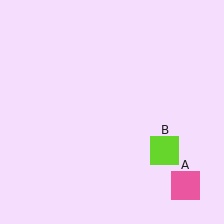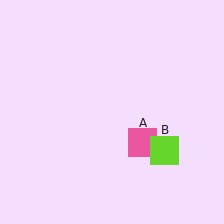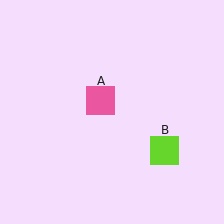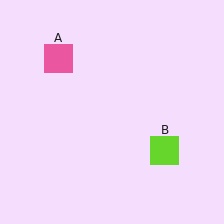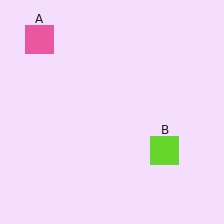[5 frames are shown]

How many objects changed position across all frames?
1 object changed position: pink square (object A).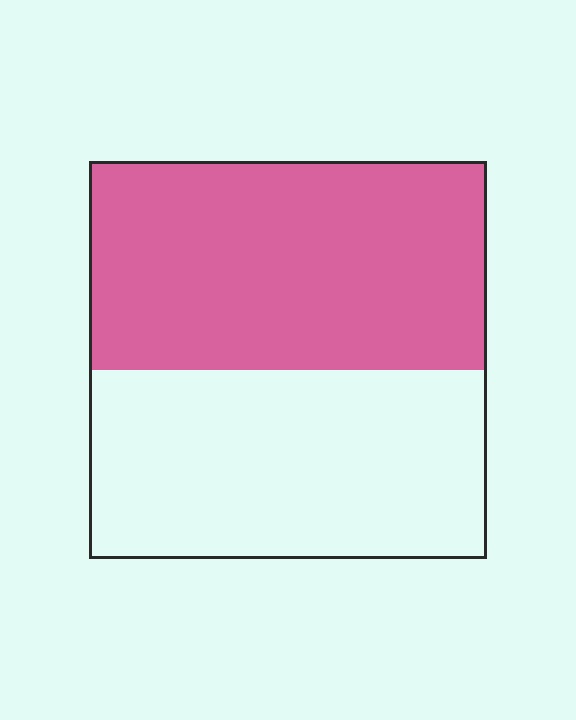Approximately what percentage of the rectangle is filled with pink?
Approximately 55%.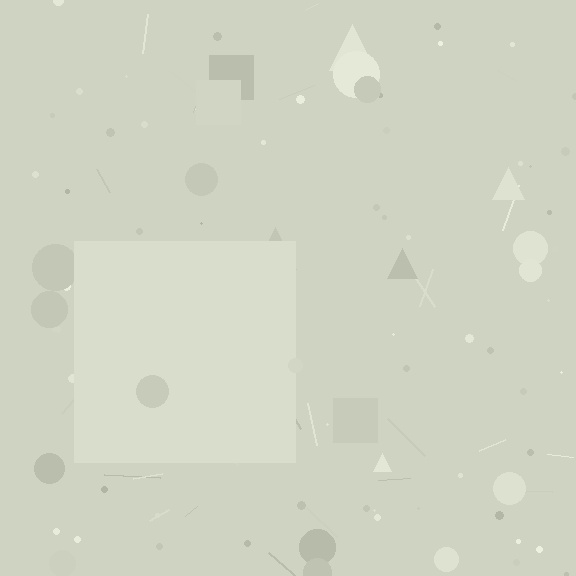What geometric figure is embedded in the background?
A square is embedded in the background.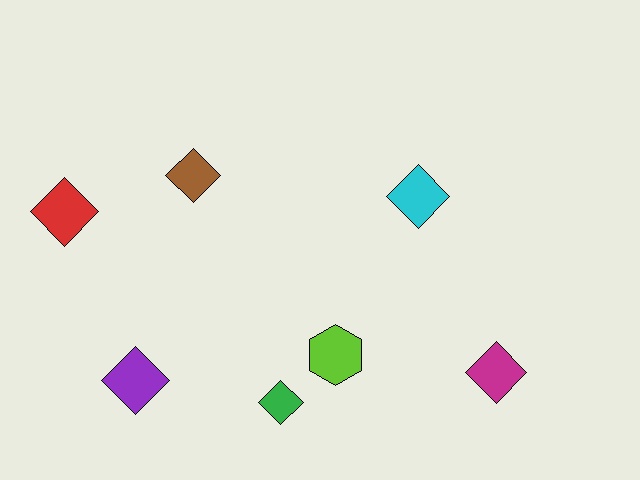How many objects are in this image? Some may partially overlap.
There are 7 objects.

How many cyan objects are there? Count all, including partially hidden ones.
There is 1 cyan object.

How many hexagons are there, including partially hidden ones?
There is 1 hexagon.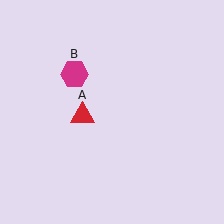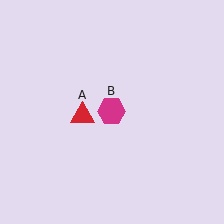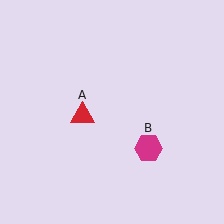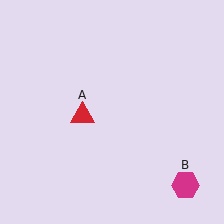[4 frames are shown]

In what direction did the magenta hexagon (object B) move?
The magenta hexagon (object B) moved down and to the right.